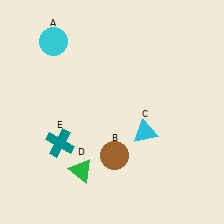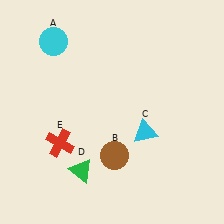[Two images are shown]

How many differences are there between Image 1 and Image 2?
There is 1 difference between the two images.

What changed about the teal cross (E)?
In Image 1, E is teal. In Image 2, it changed to red.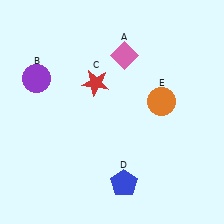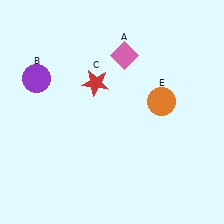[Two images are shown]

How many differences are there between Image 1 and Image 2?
There is 1 difference between the two images.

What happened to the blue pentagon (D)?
The blue pentagon (D) was removed in Image 2. It was in the bottom-right area of Image 1.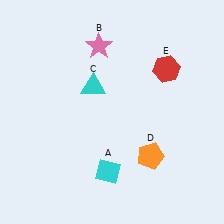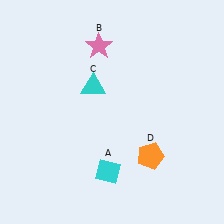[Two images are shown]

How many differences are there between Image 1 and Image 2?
There is 1 difference between the two images.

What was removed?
The red hexagon (E) was removed in Image 2.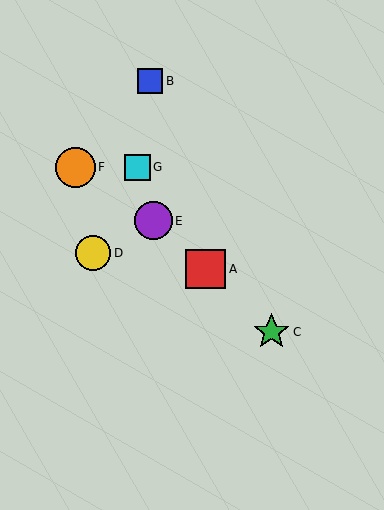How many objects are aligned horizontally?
2 objects (F, G) are aligned horizontally.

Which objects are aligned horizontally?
Objects F, G are aligned horizontally.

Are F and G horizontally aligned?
Yes, both are at y≈167.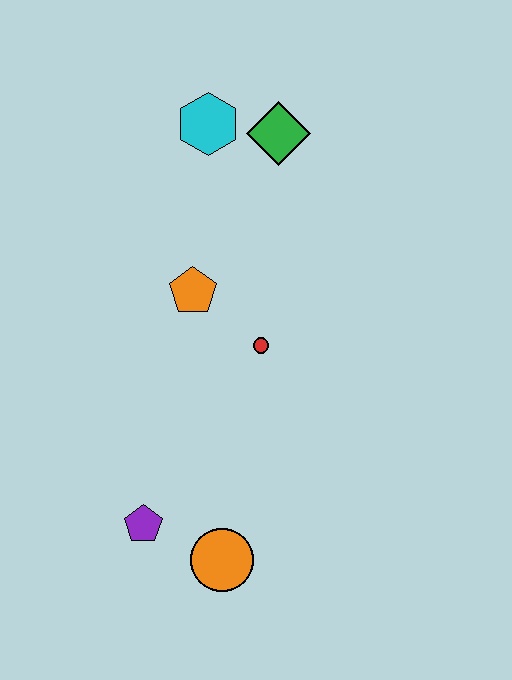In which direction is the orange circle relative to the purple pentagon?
The orange circle is to the right of the purple pentagon.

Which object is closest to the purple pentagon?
The orange circle is closest to the purple pentagon.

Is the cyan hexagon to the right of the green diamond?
No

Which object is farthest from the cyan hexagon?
The orange circle is farthest from the cyan hexagon.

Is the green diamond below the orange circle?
No